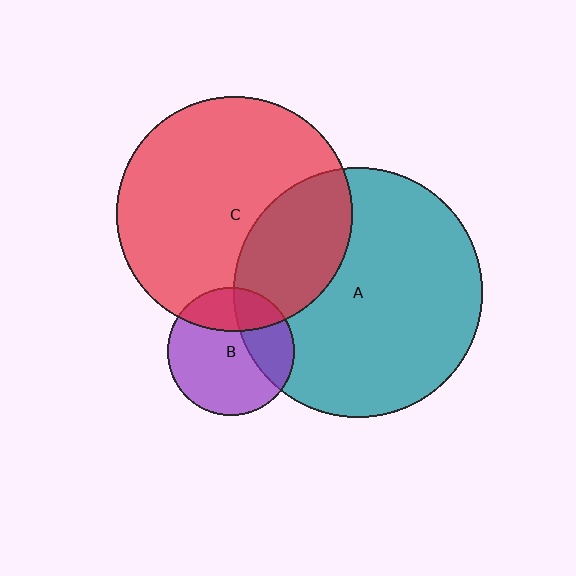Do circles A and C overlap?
Yes.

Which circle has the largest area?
Circle A (teal).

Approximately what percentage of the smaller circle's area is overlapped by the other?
Approximately 30%.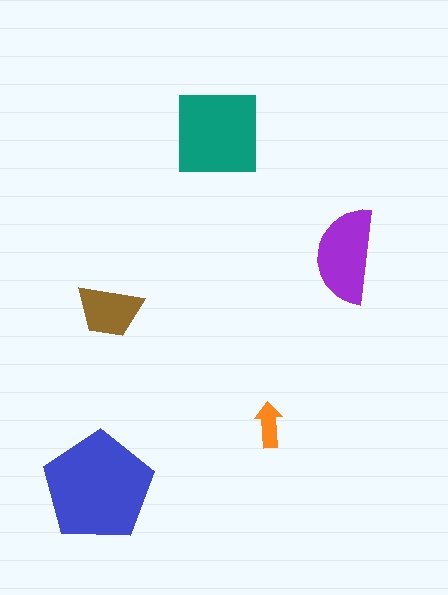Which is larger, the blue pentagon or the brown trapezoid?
The blue pentagon.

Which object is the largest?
The blue pentagon.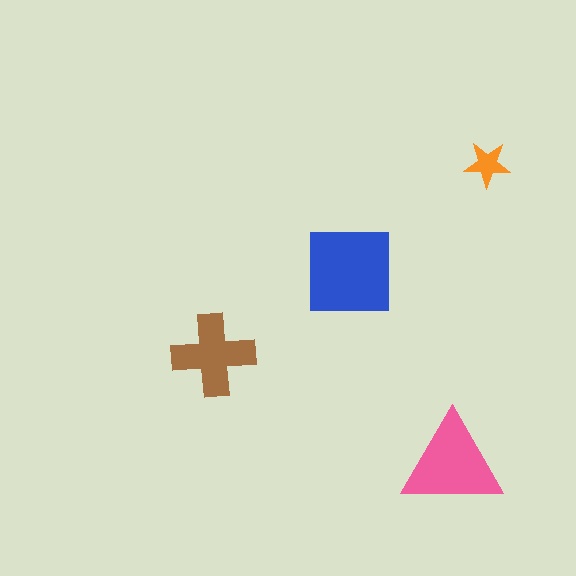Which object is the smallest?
The orange star.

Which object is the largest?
The blue square.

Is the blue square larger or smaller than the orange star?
Larger.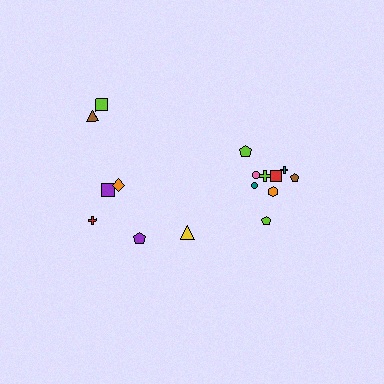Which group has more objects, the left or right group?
The right group.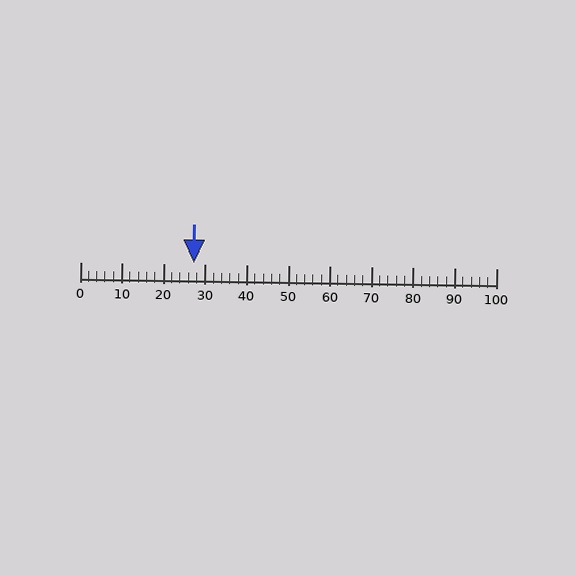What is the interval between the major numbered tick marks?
The major tick marks are spaced 10 units apart.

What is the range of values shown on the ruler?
The ruler shows values from 0 to 100.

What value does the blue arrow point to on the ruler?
The blue arrow points to approximately 27.